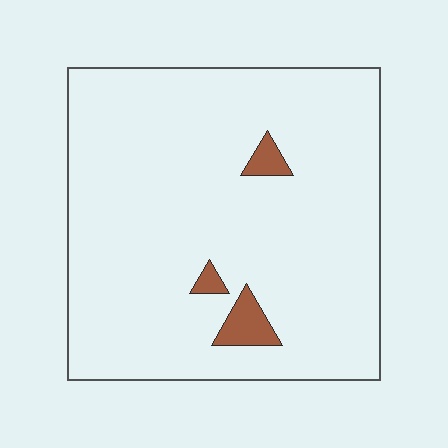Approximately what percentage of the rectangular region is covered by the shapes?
Approximately 5%.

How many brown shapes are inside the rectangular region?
3.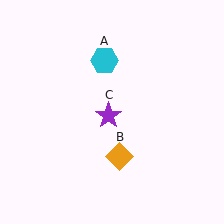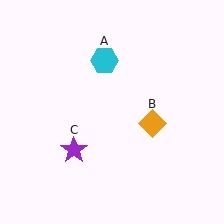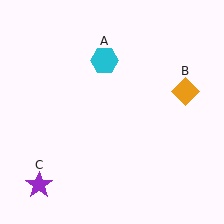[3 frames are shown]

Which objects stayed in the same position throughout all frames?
Cyan hexagon (object A) remained stationary.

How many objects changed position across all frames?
2 objects changed position: orange diamond (object B), purple star (object C).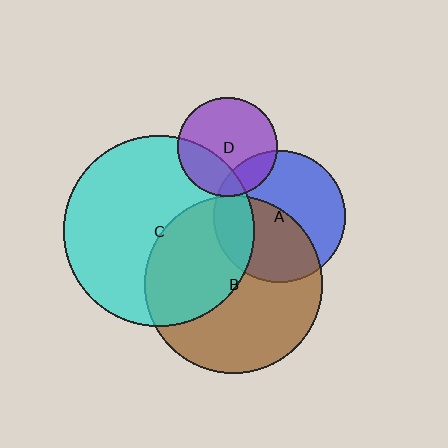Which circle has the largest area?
Circle C (cyan).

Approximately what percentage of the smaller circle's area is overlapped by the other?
Approximately 40%.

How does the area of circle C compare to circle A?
Approximately 2.1 times.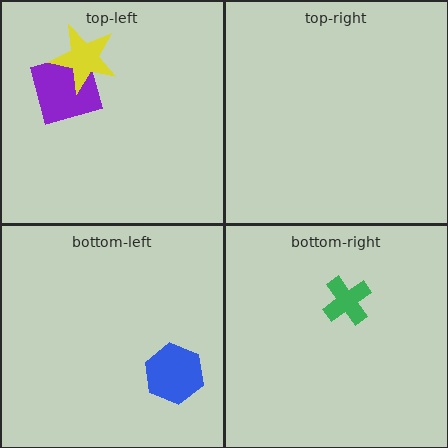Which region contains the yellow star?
The top-left region.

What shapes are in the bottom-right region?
The green cross.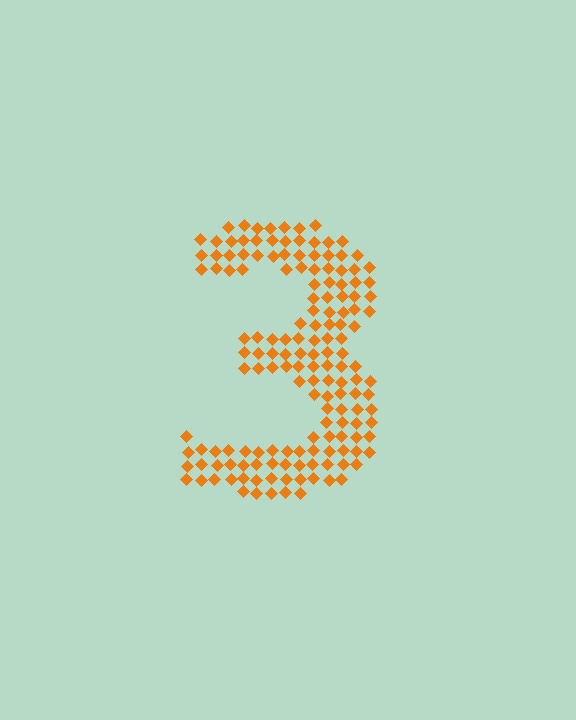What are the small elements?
The small elements are diamonds.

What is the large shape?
The large shape is the digit 3.